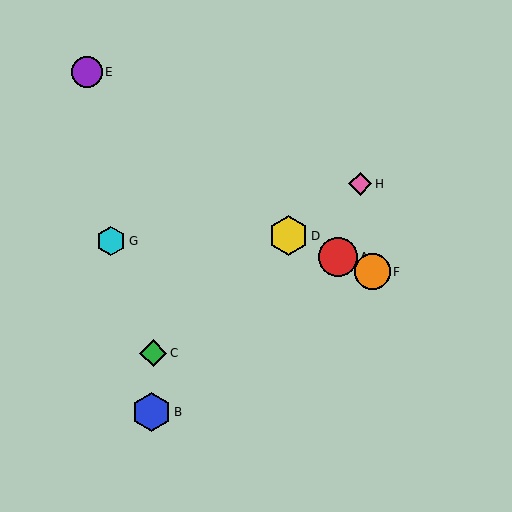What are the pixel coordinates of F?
Object F is at (372, 272).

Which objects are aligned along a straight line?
Objects A, D, F are aligned along a straight line.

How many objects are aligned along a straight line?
3 objects (A, D, F) are aligned along a straight line.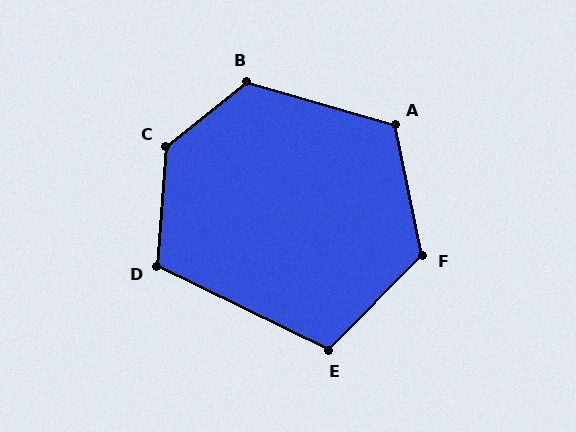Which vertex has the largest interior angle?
C, at approximately 133 degrees.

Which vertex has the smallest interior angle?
E, at approximately 109 degrees.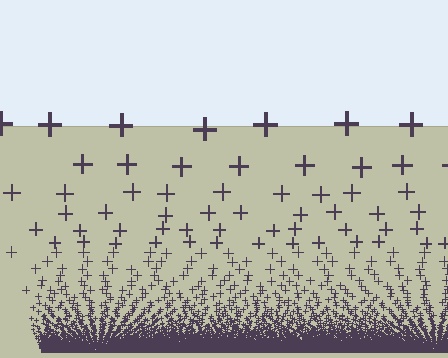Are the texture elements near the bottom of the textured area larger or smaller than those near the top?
Smaller. The gradient is inverted — elements near the bottom are smaller and denser.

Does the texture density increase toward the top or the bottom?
Density increases toward the bottom.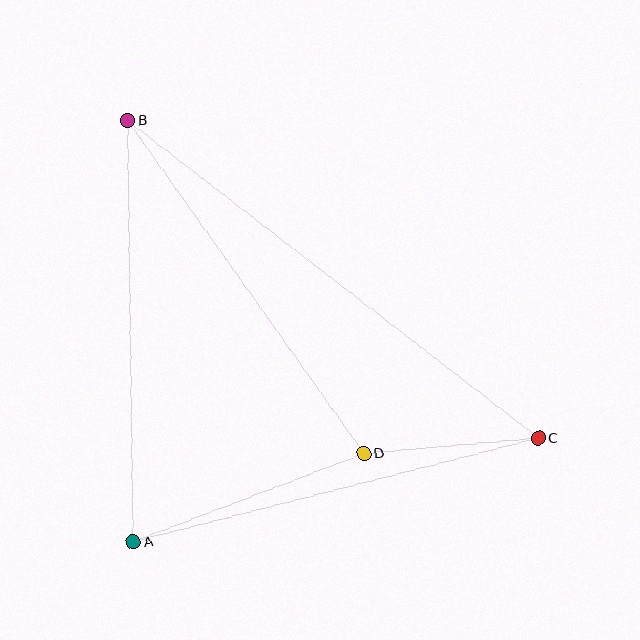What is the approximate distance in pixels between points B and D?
The distance between B and D is approximately 408 pixels.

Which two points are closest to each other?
Points C and D are closest to each other.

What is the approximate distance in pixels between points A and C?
The distance between A and C is approximately 418 pixels.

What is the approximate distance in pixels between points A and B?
The distance between A and B is approximately 421 pixels.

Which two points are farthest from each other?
Points B and C are farthest from each other.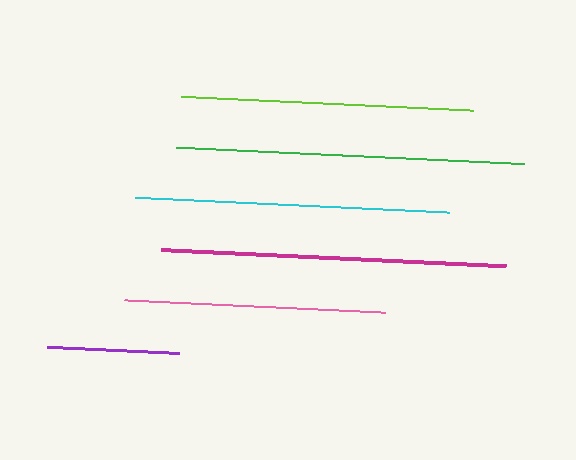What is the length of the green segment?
The green segment is approximately 349 pixels long.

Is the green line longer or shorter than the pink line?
The green line is longer than the pink line.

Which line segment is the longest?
The green line is the longest at approximately 349 pixels.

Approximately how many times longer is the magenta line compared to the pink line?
The magenta line is approximately 1.3 times the length of the pink line.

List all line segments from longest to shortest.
From longest to shortest: green, magenta, cyan, lime, pink, purple.